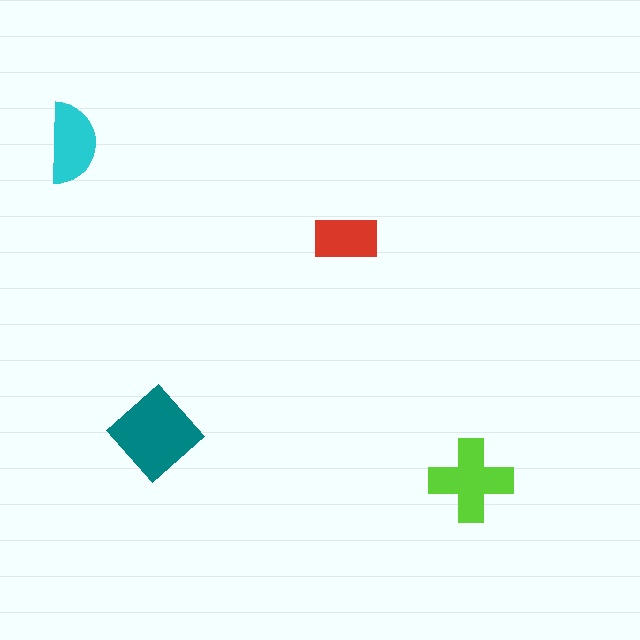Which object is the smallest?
The red rectangle.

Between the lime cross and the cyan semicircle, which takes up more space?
The lime cross.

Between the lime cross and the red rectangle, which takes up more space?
The lime cross.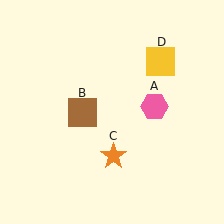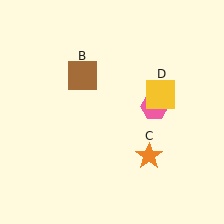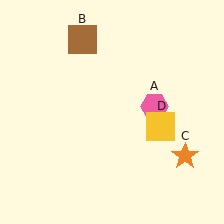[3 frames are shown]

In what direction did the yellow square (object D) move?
The yellow square (object D) moved down.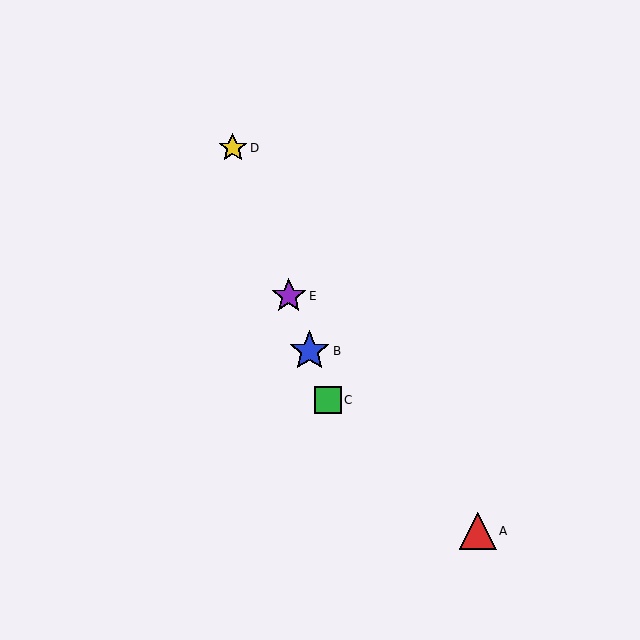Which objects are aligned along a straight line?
Objects B, C, D, E are aligned along a straight line.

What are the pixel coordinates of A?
Object A is at (478, 531).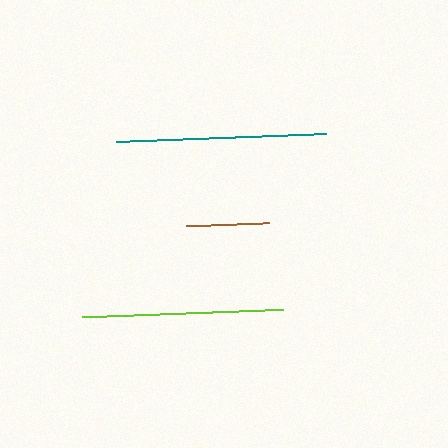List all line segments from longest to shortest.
From longest to shortest: teal, lime, brown.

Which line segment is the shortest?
The brown line is the shortest at approximately 83 pixels.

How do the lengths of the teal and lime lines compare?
The teal and lime lines are approximately the same length.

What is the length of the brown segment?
The brown segment is approximately 83 pixels long.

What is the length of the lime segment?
The lime segment is approximately 201 pixels long.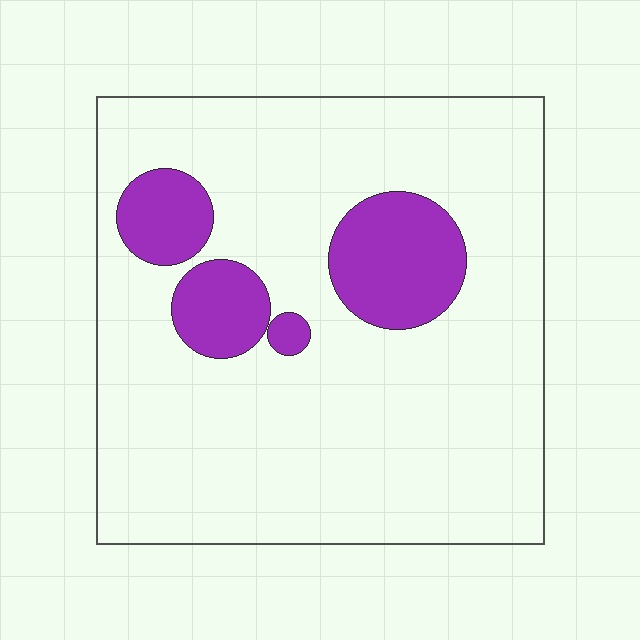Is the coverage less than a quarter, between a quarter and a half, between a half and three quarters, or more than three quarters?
Less than a quarter.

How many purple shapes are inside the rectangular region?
4.